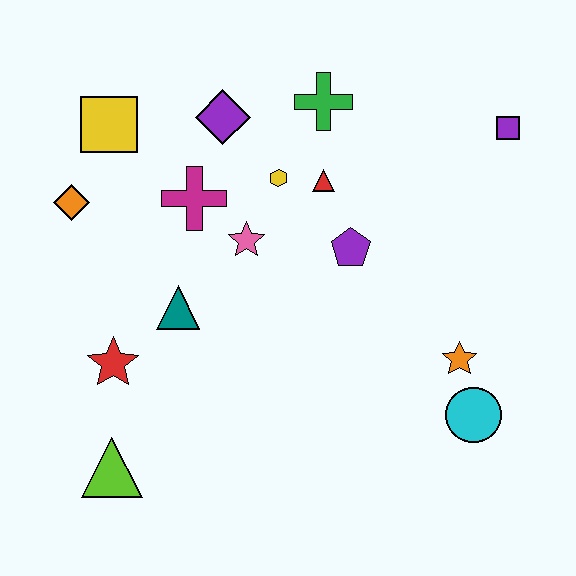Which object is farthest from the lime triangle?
The purple square is farthest from the lime triangle.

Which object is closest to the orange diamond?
The yellow square is closest to the orange diamond.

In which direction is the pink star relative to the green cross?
The pink star is below the green cross.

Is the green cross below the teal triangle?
No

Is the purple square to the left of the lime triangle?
No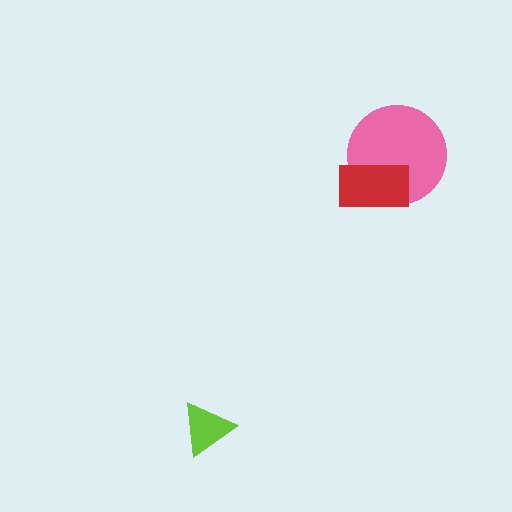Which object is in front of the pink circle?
The red rectangle is in front of the pink circle.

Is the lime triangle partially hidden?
No, no other shape covers it.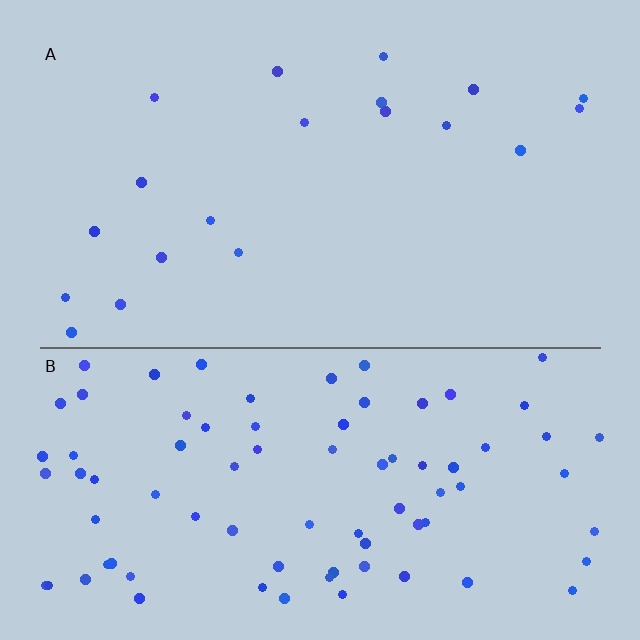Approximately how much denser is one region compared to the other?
Approximately 4.2× — region B over region A.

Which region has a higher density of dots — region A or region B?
B (the bottom).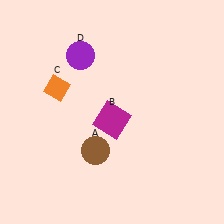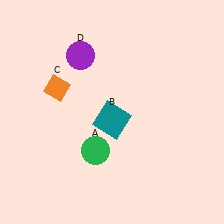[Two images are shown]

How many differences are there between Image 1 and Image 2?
There are 2 differences between the two images.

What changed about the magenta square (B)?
In Image 1, B is magenta. In Image 2, it changed to teal.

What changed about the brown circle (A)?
In Image 1, A is brown. In Image 2, it changed to green.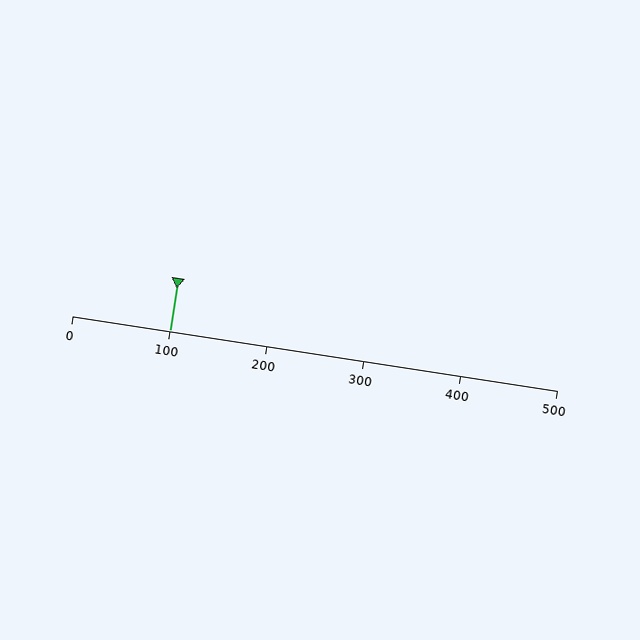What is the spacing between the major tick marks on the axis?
The major ticks are spaced 100 apart.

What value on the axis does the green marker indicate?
The marker indicates approximately 100.